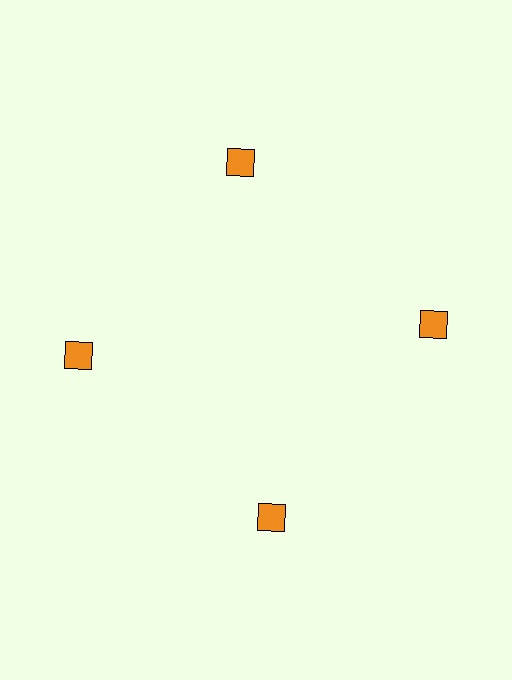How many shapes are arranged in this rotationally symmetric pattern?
There are 4 shapes, arranged in 4 groups of 1.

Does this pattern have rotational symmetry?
Yes, this pattern has 4-fold rotational symmetry. It looks the same after rotating 90 degrees around the center.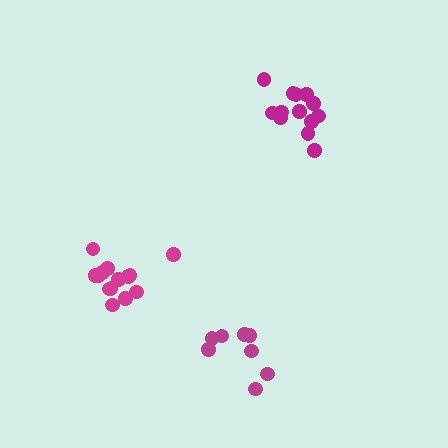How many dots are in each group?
Group 1: 13 dots, Group 2: 8 dots, Group 3: 14 dots (35 total).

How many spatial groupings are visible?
There are 3 spatial groupings.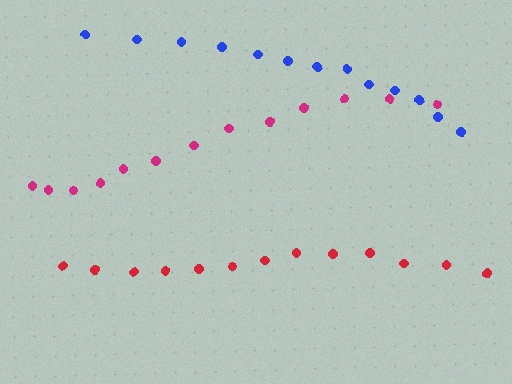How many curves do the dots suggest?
There are 3 distinct paths.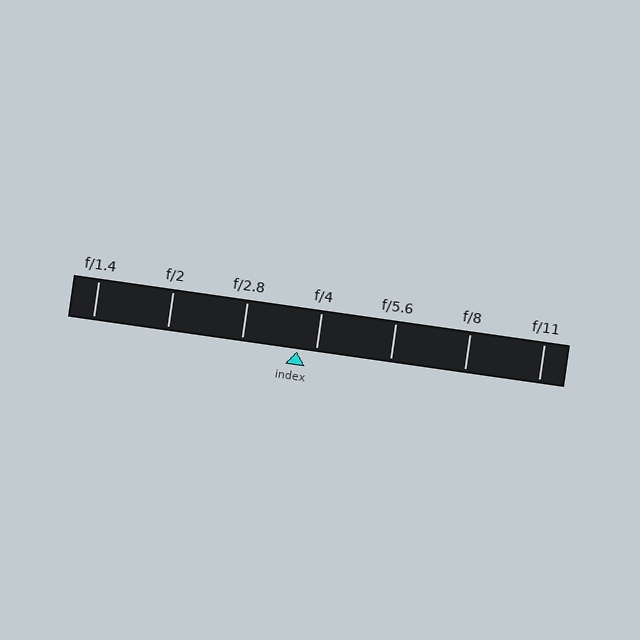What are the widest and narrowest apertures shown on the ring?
The widest aperture shown is f/1.4 and the narrowest is f/11.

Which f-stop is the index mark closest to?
The index mark is closest to f/4.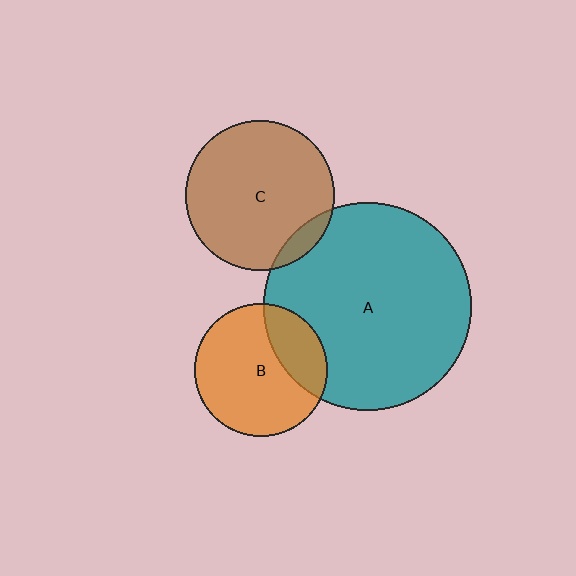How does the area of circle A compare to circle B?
Approximately 2.5 times.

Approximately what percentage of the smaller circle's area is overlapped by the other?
Approximately 25%.